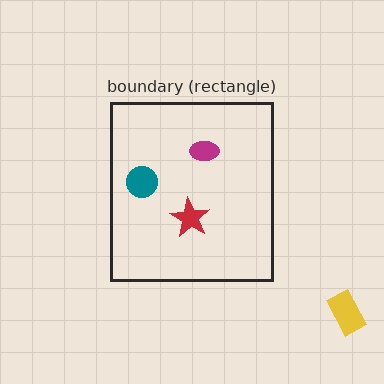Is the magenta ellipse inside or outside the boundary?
Inside.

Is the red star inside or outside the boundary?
Inside.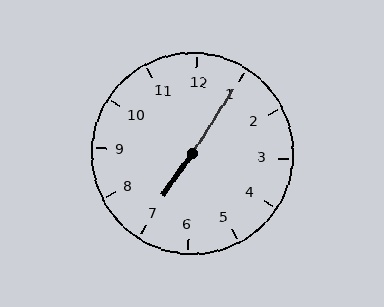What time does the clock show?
7:05.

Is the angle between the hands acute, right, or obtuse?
It is obtuse.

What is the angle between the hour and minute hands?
Approximately 178 degrees.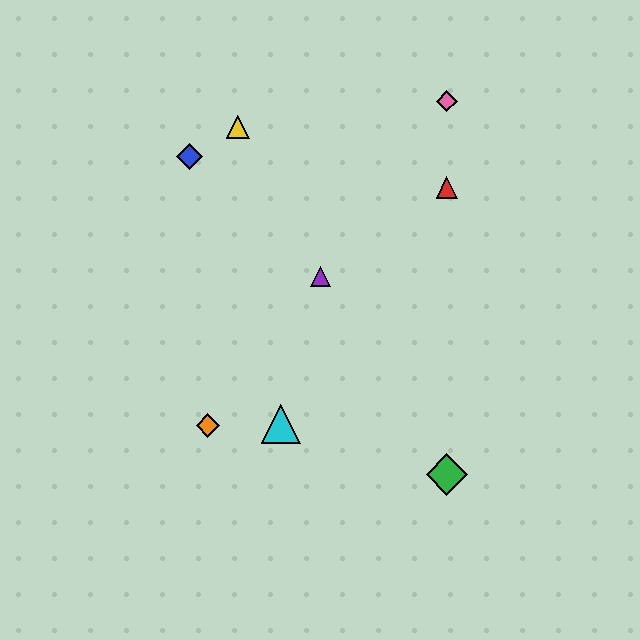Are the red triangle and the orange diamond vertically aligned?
No, the red triangle is at x≈447 and the orange diamond is at x≈208.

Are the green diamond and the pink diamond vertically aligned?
Yes, both are at x≈447.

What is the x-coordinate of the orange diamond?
The orange diamond is at x≈208.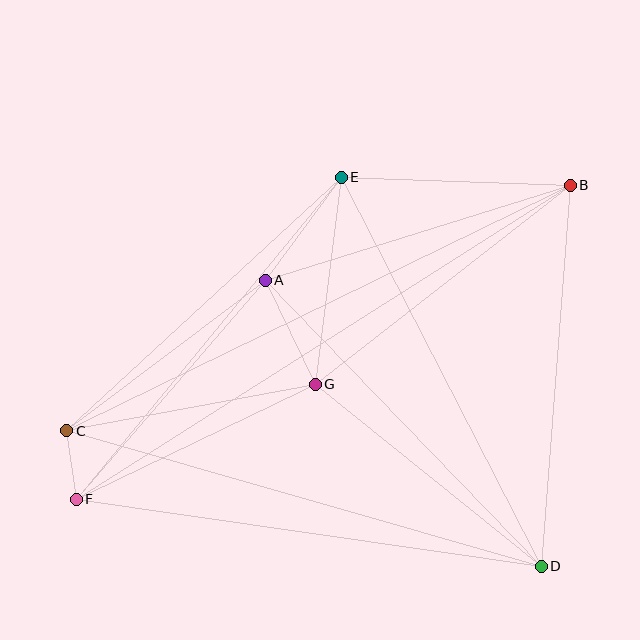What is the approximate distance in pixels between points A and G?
The distance between A and G is approximately 115 pixels.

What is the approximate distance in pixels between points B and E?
The distance between B and E is approximately 230 pixels.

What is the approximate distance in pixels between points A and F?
The distance between A and F is approximately 289 pixels.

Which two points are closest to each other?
Points C and F are closest to each other.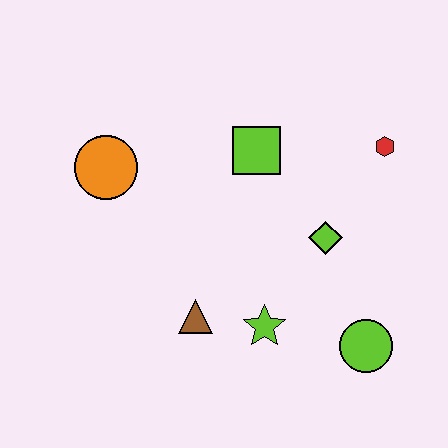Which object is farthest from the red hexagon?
The orange circle is farthest from the red hexagon.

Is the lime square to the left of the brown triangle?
No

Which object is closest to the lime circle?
The lime star is closest to the lime circle.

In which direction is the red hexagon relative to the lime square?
The red hexagon is to the right of the lime square.